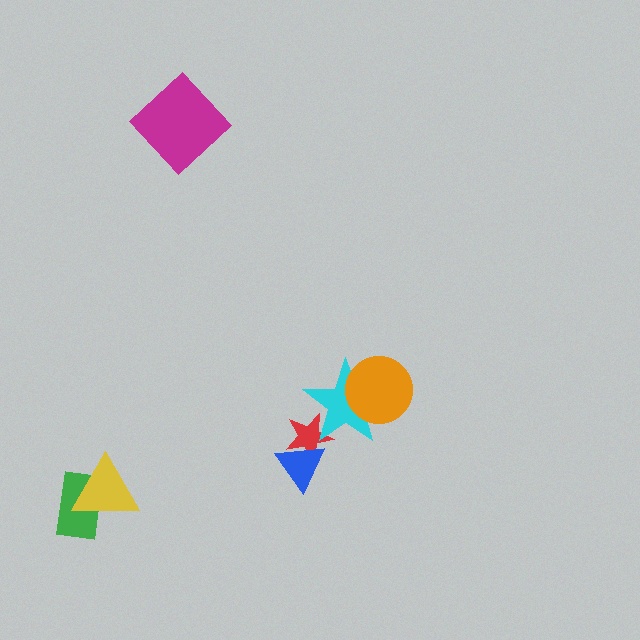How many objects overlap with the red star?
2 objects overlap with the red star.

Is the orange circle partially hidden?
No, no other shape covers it.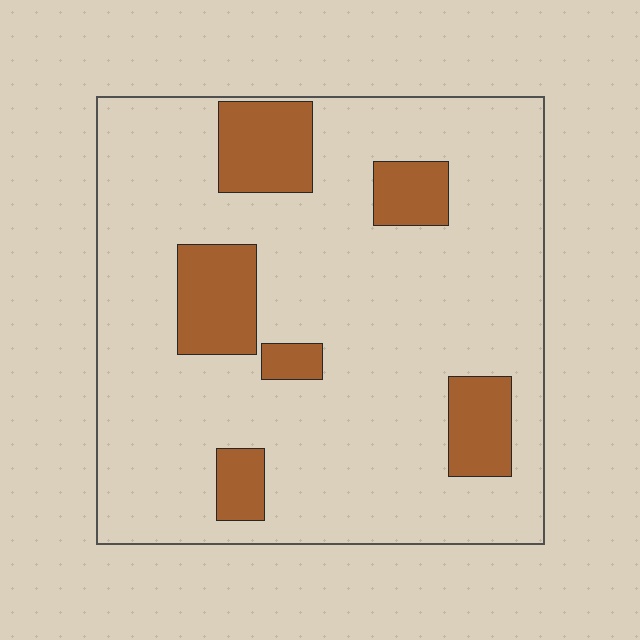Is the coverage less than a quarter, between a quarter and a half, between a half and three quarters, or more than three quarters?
Less than a quarter.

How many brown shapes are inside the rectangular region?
6.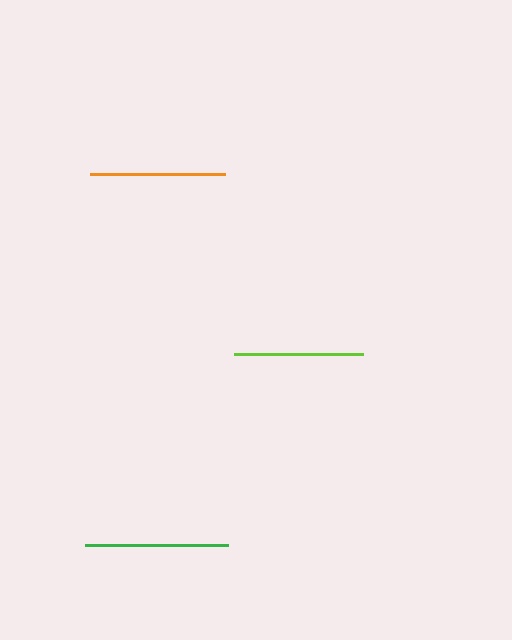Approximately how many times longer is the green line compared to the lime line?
The green line is approximately 1.1 times the length of the lime line.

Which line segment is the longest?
The green line is the longest at approximately 143 pixels.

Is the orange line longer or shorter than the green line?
The green line is longer than the orange line.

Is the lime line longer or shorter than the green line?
The green line is longer than the lime line.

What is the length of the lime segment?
The lime segment is approximately 129 pixels long.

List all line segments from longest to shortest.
From longest to shortest: green, orange, lime.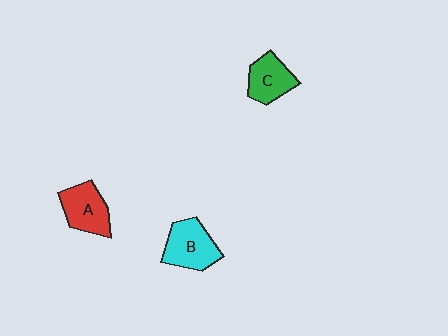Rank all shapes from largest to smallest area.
From largest to smallest: B (cyan), A (red), C (green).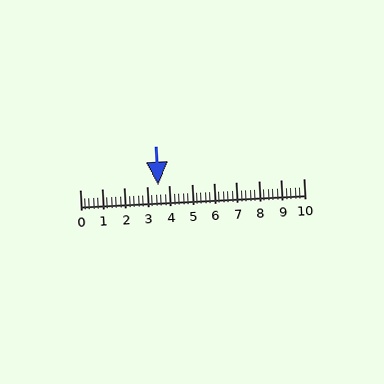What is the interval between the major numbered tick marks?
The major tick marks are spaced 1 units apart.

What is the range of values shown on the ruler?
The ruler shows values from 0 to 10.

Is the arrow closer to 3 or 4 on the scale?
The arrow is closer to 4.